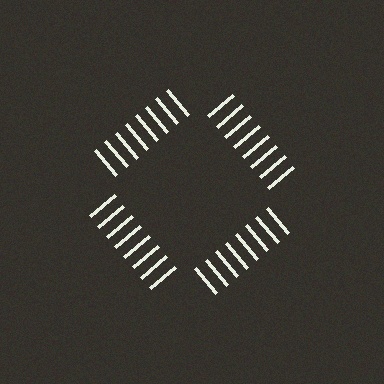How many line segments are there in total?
32 — 8 along each of the 4 edges.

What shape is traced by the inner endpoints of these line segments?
An illusory square — the line segments terminate on its edges but no continuous stroke is drawn.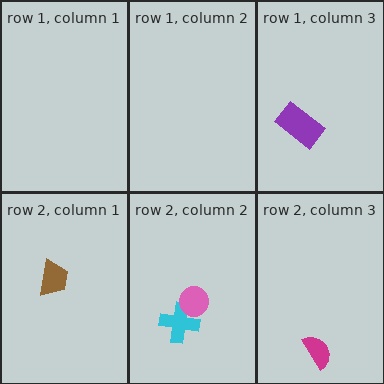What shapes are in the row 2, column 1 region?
The brown trapezoid.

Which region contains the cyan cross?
The row 2, column 2 region.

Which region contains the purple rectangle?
The row 1, column 3 region.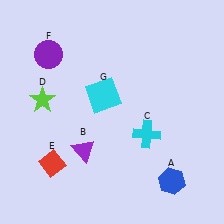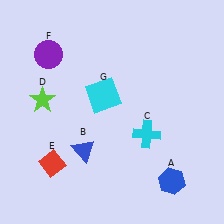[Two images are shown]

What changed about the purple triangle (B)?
In Image 1, B is purple. In Image 2, it changed to blue.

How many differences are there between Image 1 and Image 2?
There is 1 difference between the two images.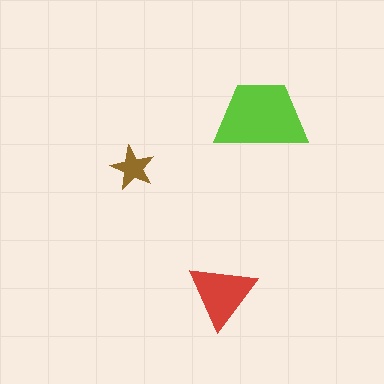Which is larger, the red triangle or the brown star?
The red triangle.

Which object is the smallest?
The brown star.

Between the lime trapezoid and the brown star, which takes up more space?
The lime trapezoid.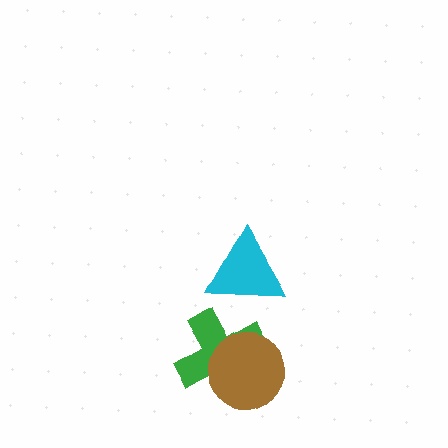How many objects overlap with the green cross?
1 object overlaps with the green cross.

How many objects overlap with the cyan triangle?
0 objects overlap with the cyan triangle.